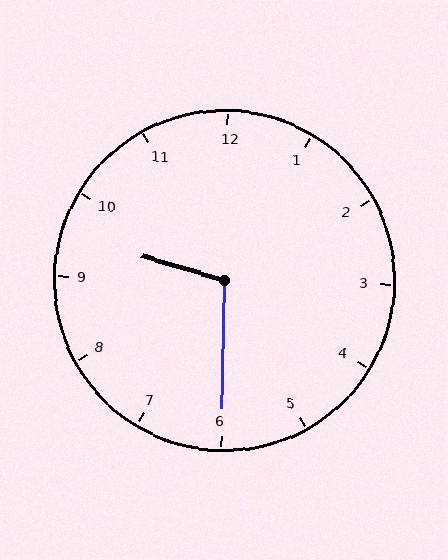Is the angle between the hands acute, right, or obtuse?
It is obtuse.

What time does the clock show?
9:30.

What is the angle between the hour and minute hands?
Approximately 105 degrees.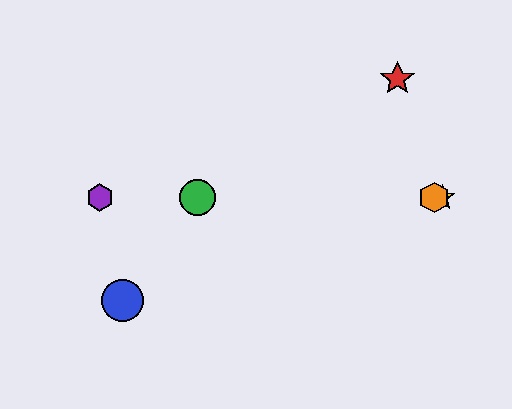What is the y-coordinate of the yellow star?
The yellow star is at y≈197.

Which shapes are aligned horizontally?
The green circle, the yellow star, the purple hexagon, the orange hexagon are aligned horizontally.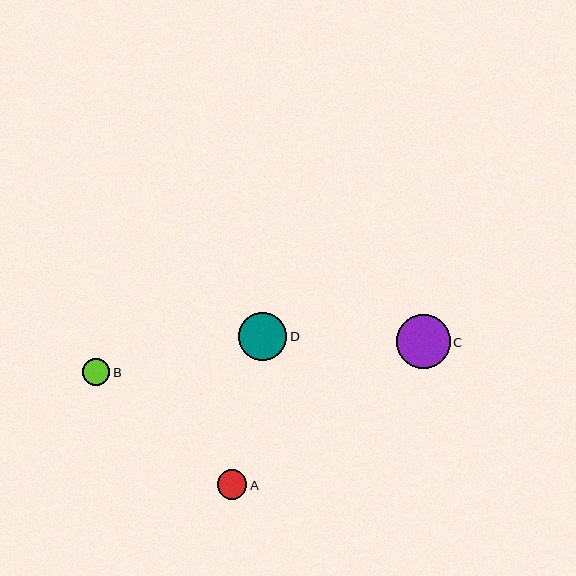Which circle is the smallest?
Circle B is the smallest with a size of approximately 27 pixels.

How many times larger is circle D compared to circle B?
Circle D is approximately 1.8 times the size of circle B.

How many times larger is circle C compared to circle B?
Circle C is approximately 2.0 times the size of circle B.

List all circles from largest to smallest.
From largest to smallest: C, D, A, B.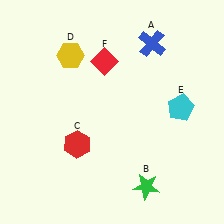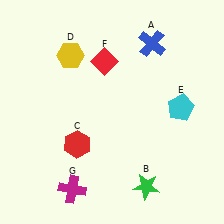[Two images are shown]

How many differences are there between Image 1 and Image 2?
There is 1 difference between the two images.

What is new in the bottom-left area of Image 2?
A magenta cross (G) was added in the bottom-left area of Image 2.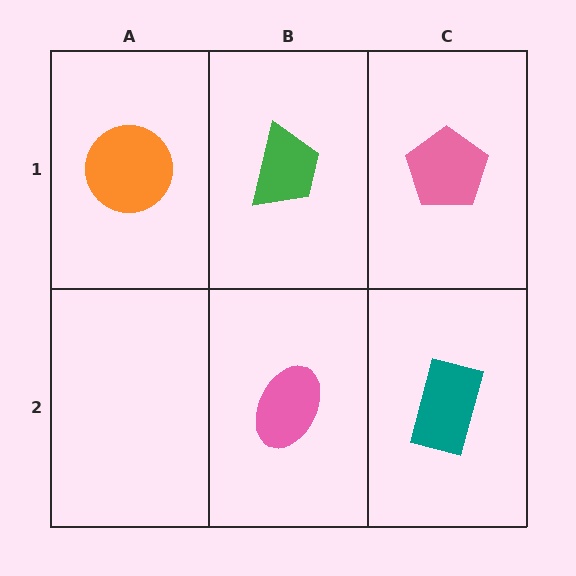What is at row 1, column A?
An orange circle.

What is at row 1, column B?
A green trapezoid.